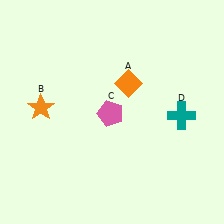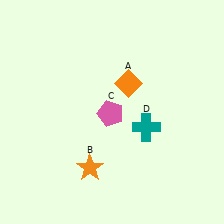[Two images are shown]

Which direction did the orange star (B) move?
The orange star (B) moved down.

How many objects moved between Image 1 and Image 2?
2 objects moved between the two images.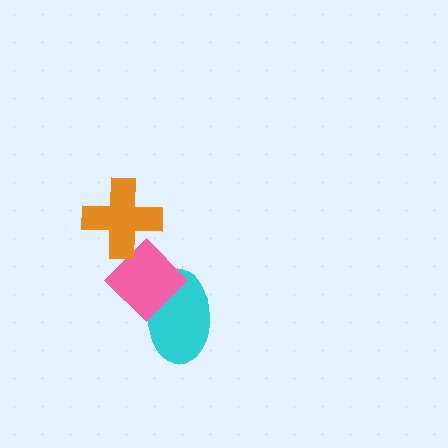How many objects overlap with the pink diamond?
2 objects overlap with the pink diamond.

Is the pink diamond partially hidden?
Yes, it is partially covered by another shape.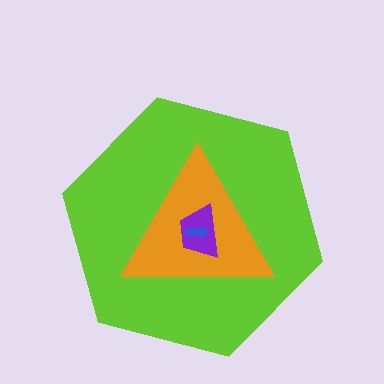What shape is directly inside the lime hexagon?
The orange triangle.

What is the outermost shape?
The lime hexagon.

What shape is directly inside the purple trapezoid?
The blue arrow.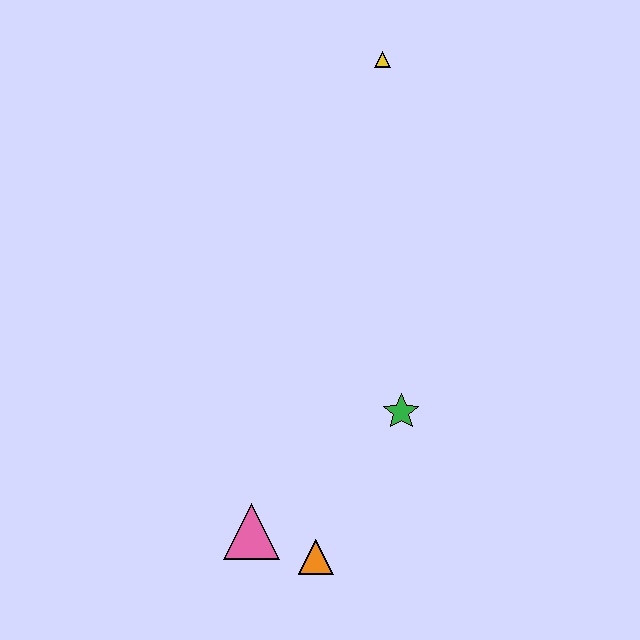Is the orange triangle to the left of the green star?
Yes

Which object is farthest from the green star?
The yellow triangle is farthest from the green star.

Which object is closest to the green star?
The orange triangle is closest to the green star.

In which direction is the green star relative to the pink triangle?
The green star is to the right of the pink triangle.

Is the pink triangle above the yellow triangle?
No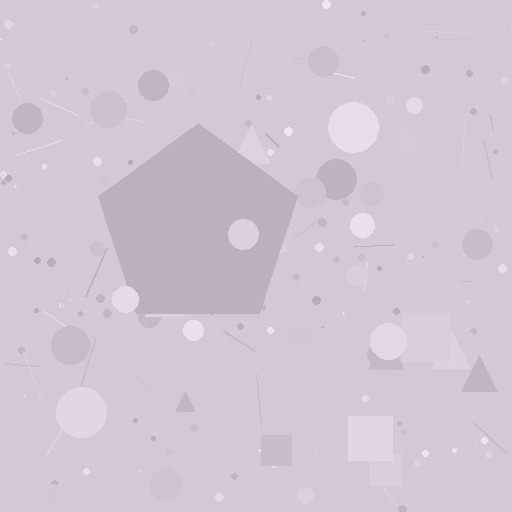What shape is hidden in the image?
A pentagon is hidden in the image.